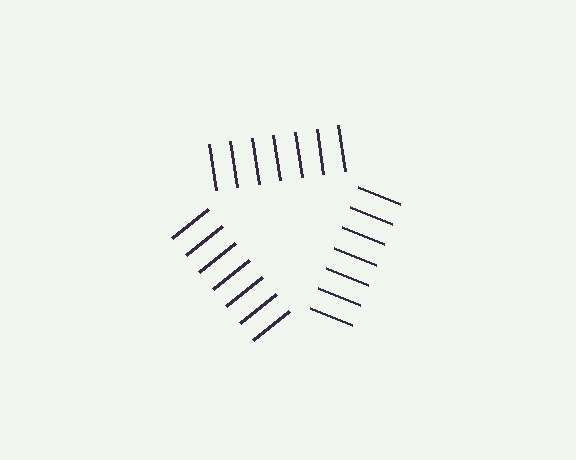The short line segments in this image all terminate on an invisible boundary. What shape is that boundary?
An illusory triangle — the line segments terminate on its edges but no continuous stroke is drawn.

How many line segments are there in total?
21 — 7 along each of the 3 edges.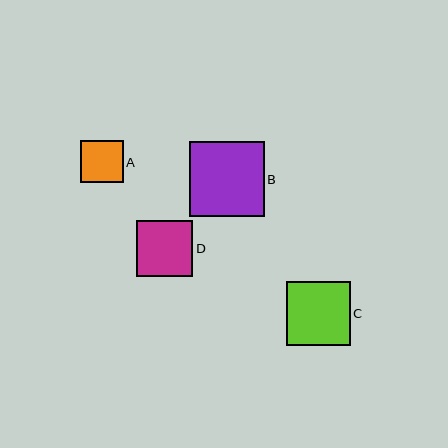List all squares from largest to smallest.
From largest to smallest: B, C, D, A.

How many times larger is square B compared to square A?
Square B is approximately 1.8 times the size of square A.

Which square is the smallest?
Square A is the smallest with a size of approximately 42 pixels.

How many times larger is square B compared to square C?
Square B is approximately 1.2 times the size of square C.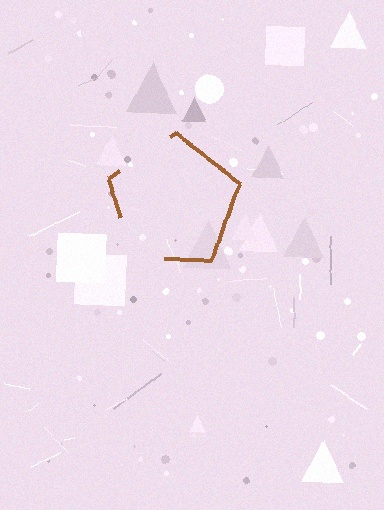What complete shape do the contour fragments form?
The contour fragments form a pentagon.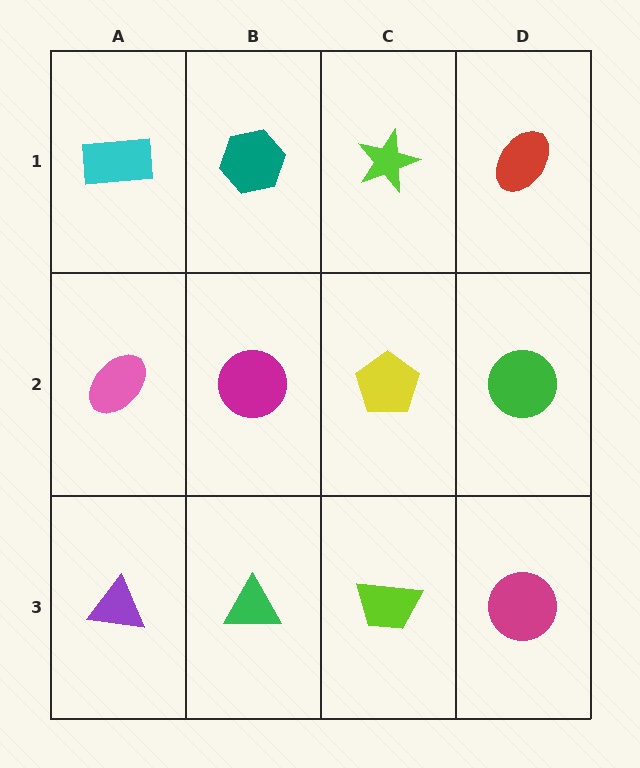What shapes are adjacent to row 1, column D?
A green circle (row 2, column D), a lime star (row 1, column C).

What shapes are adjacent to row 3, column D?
A green circle (row 2, column D), a lime trapezoid (row 3, column C).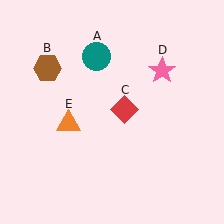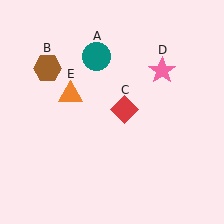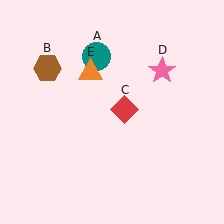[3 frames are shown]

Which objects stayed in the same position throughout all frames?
Teal circle (object A) and brown hexagon (object B) and red diamond (object C) and pink star (object D) remained stationary.